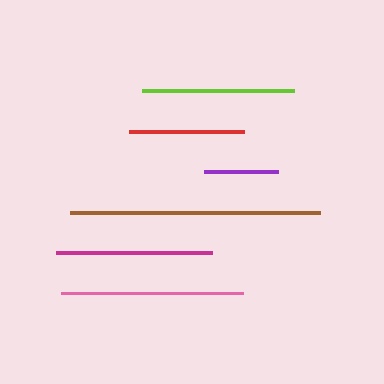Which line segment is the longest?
The brown line is the longest at approximately 250 pixels.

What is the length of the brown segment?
The brown segment is approximately 250 pixels long.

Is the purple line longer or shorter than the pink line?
The pink line is longer than the purple line.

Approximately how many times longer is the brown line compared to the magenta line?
The brown line is approximately 1.6 times the length of the magenta line.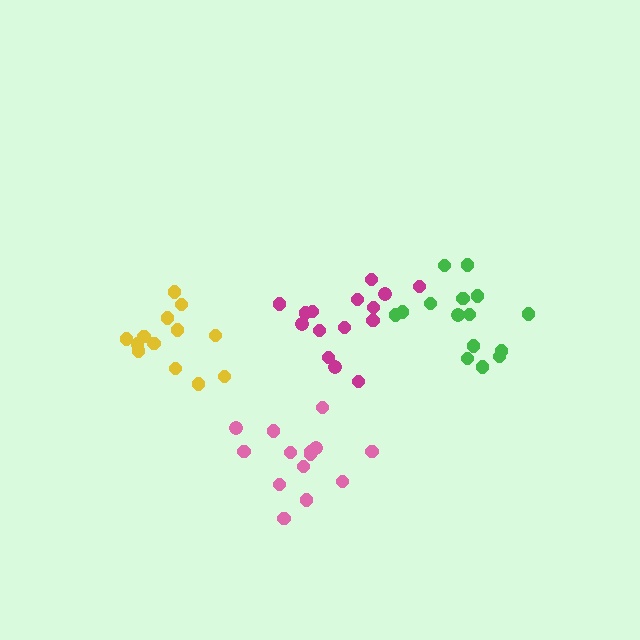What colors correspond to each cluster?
The clusters are colored: green, magenta, yellow, pink.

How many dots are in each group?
Group 1: 15 dots, Group 2: 15 dots, Group 3: 13 dots, Group 4: 14 dots (57 total).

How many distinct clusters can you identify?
There are 4 distinct clusters.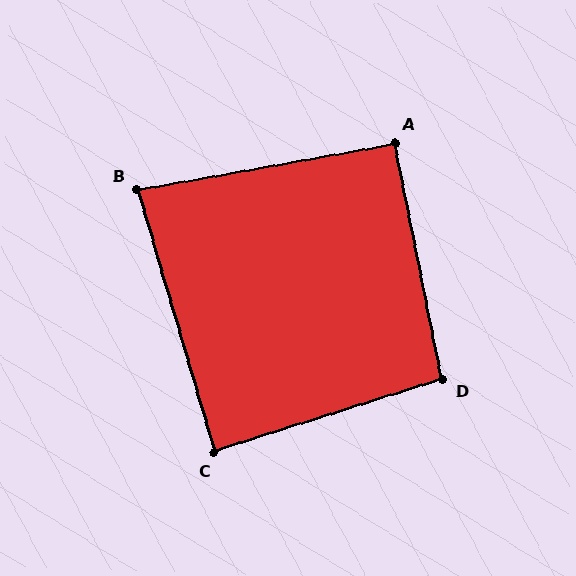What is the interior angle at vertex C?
Approximately 89 degrees (approximately right).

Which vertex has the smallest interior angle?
B, at approximately 84 degrees.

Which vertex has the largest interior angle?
D, at approximately 96 degrees.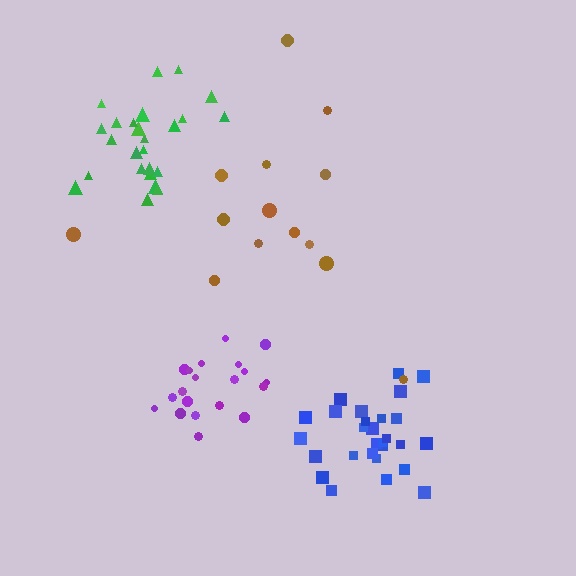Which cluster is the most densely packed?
Blue.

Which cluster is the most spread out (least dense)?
Brown.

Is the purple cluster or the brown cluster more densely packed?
Purple.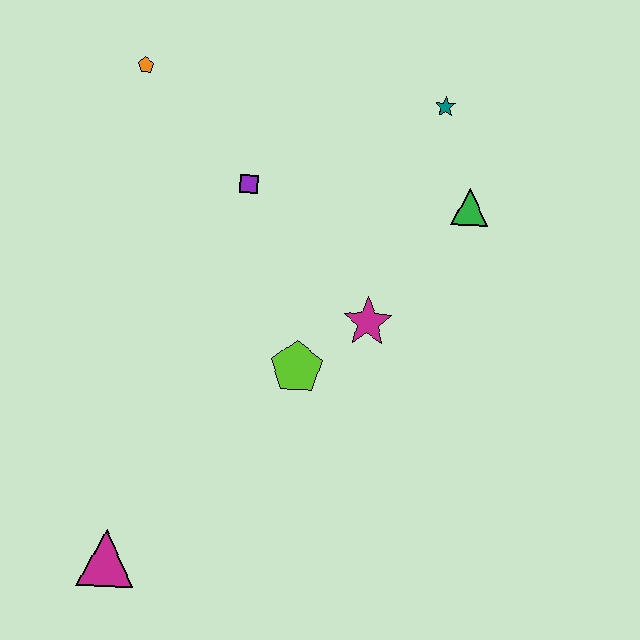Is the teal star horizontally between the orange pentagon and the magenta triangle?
No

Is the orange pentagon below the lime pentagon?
No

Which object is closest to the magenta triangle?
The lime pentagon is closest to the magenta triangle.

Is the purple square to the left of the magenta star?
Yes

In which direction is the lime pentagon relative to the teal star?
The lime pentagon is below the teal star.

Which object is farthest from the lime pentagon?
The orange pentagon is farthest from the lime pentagon.